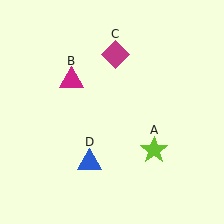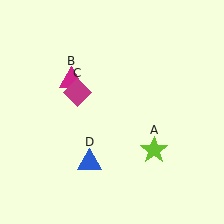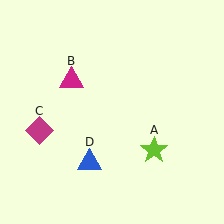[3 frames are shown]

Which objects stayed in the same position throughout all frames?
Lime star (object A) and magenta triangle (object B) and blue triangle (object D) remained stationary.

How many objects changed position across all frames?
1 object changed position: magenta diamond (object C).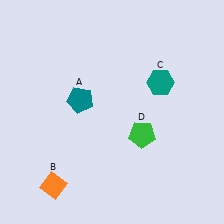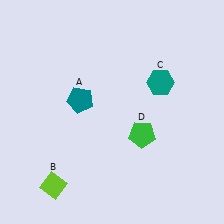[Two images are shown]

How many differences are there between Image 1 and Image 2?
There is 1 difference between the two images.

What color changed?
The diamond (B) changed from orange in Image 1 to lime in Image 2.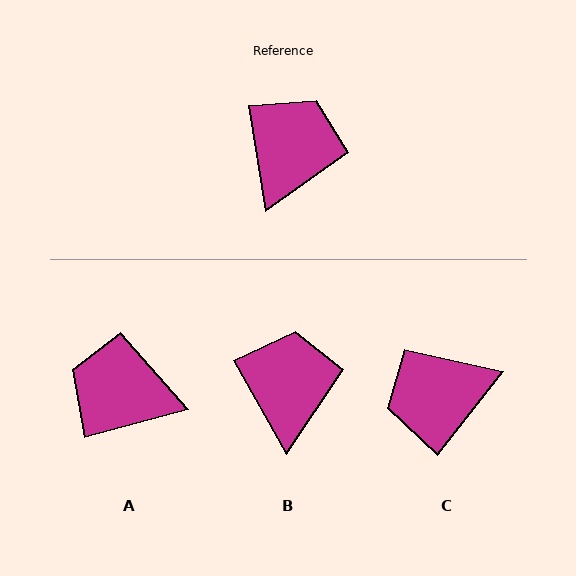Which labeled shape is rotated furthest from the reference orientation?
C, about 133 degrees away.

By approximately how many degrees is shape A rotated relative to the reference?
Approximately 96 degrees counter-clockwise.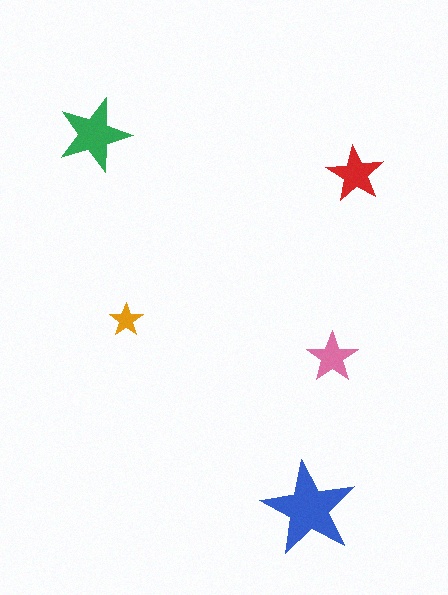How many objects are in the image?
There are 5 objects in the image.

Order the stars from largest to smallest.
the blue one, the green one, the red one, the pink one, the orange one.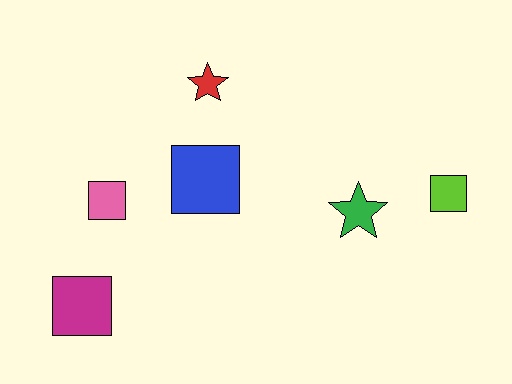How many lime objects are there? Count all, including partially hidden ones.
There is 1 lime object.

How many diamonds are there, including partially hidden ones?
There are no diamonds.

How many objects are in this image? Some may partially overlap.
There are 6 objects.